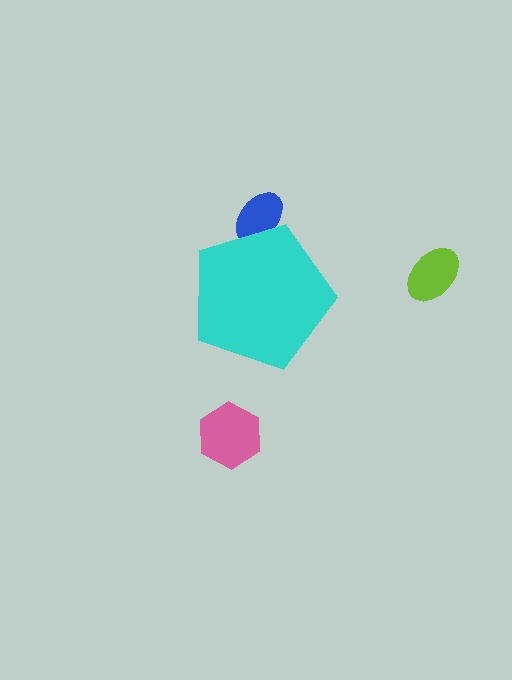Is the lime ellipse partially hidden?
No, the lime ellipse is fully visible.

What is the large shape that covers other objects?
A cyan pentagon.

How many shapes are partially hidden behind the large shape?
1 shape is partially hidden.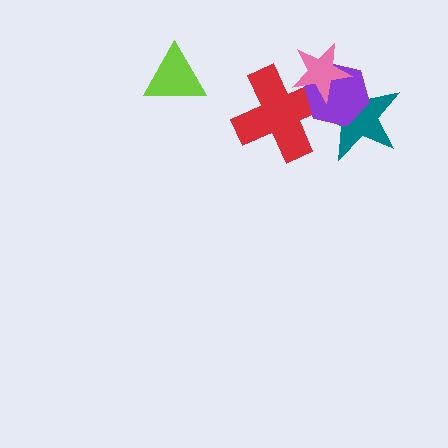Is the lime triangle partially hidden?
No, no other shape covers it.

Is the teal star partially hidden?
Yes, it is partially covered by another shape.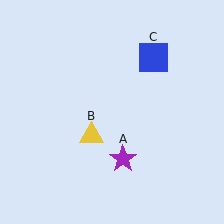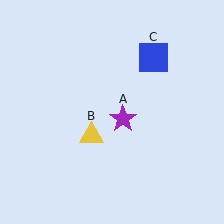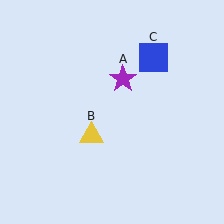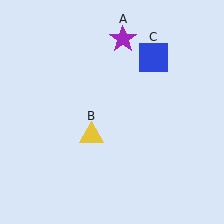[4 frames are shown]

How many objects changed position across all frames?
1 object changed position: purple star (object A).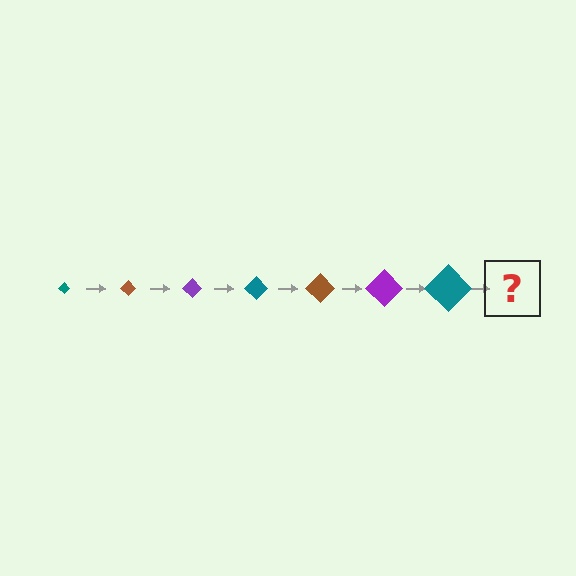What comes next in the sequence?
The next element should be a brown diamond, larger than the previous one.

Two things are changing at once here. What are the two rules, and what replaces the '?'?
The two rules are that the diamond grows larger each step and the color cycles through teal, brown, and purple. The '?' should be a brown diamond, larger than the previous one.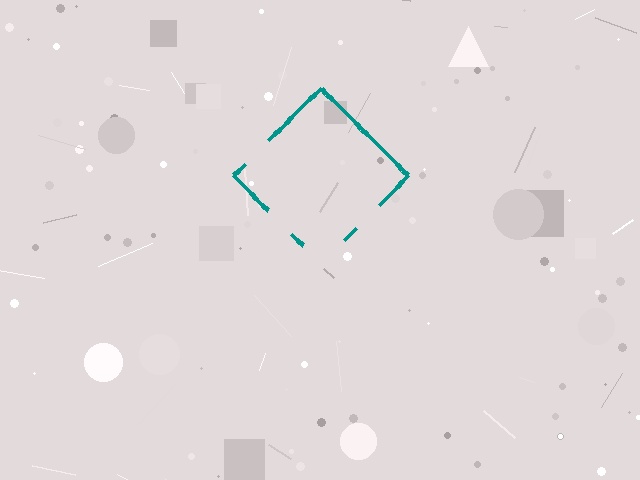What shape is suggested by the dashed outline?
The dashed outline suggests a diamond.